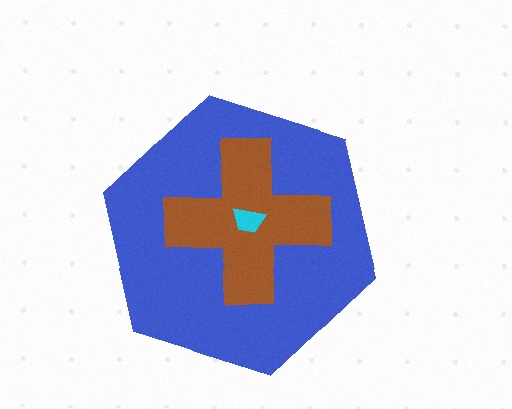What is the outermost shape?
The blue hexagon.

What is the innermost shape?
The cyan trapezoid.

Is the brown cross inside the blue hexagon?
Yes.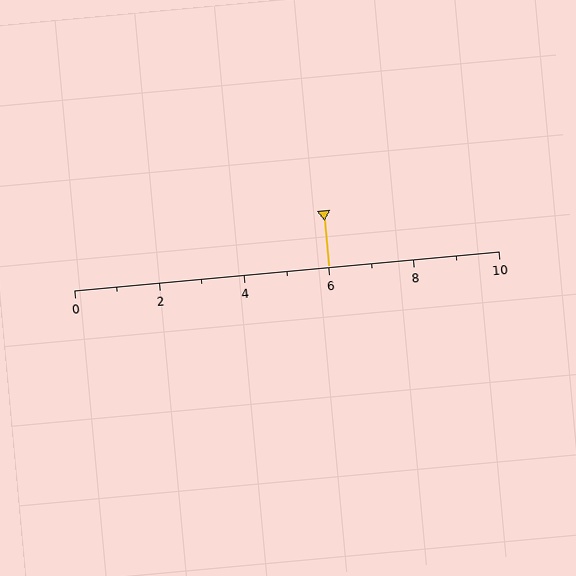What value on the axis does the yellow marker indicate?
The marker indicates approximately 6.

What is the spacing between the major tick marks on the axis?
The major ticks are spaced 2 apart.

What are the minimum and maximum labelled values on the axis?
The axis runs from 0 to 10.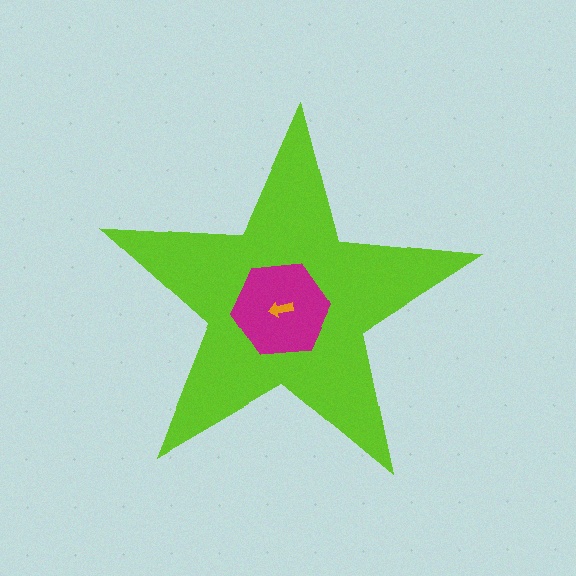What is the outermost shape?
The lime star.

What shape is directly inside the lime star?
The magenta hexagon.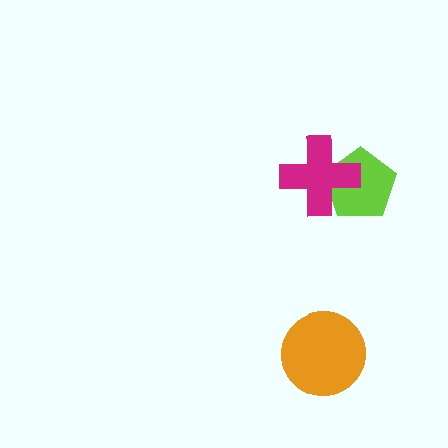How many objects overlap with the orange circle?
0 objects overlap with the orange circle.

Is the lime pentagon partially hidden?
Yes, it is partially covered by another shape.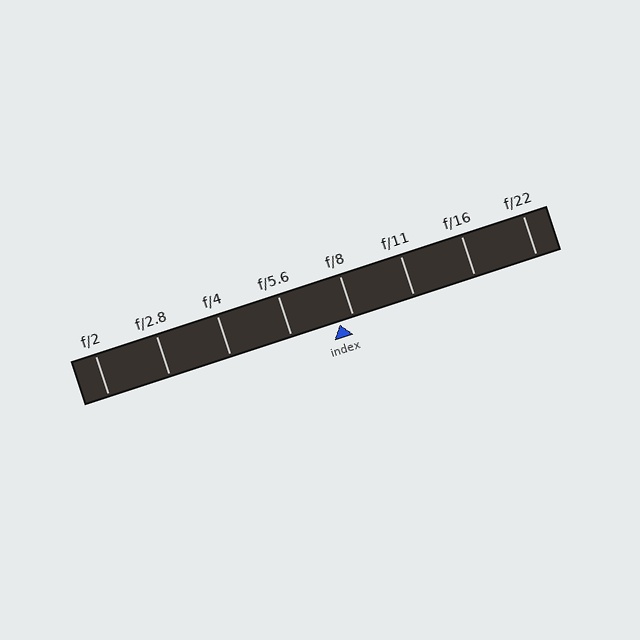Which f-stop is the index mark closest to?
The index mark is closest to f/8.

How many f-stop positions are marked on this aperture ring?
There are 8 f-stop positions marked.